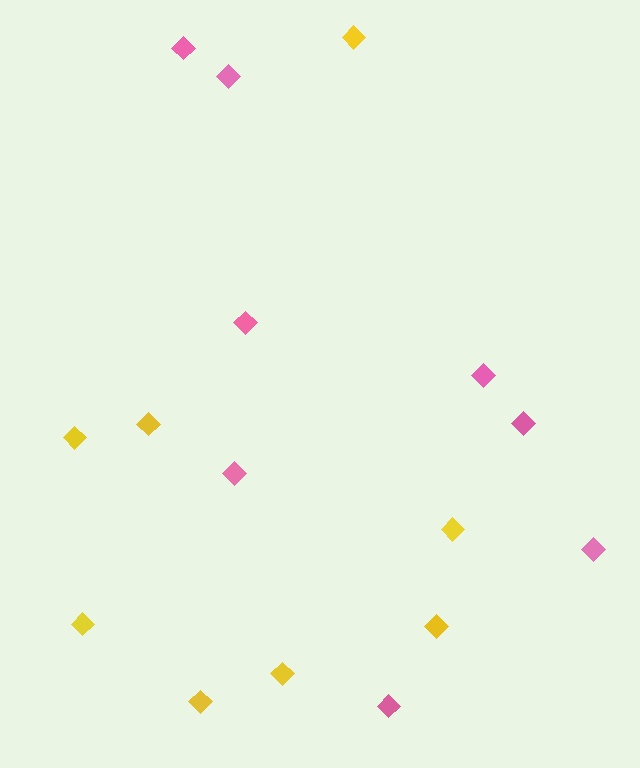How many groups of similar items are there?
There are 2 groups: one group of yellow diamonds (8) and one group of pink diamonds (8).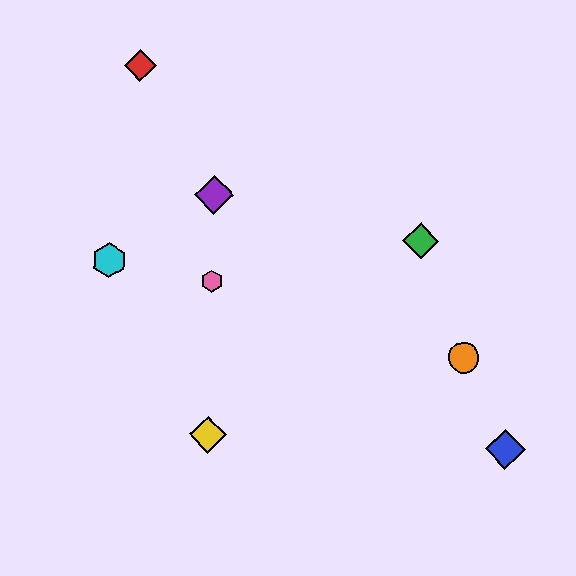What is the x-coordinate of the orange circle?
The orange circle is at x≈464.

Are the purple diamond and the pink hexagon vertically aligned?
Yes, both are at x≈214.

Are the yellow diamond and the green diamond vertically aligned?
No, the yellow diamond is at x≈208 and the green diamond is at x≈421.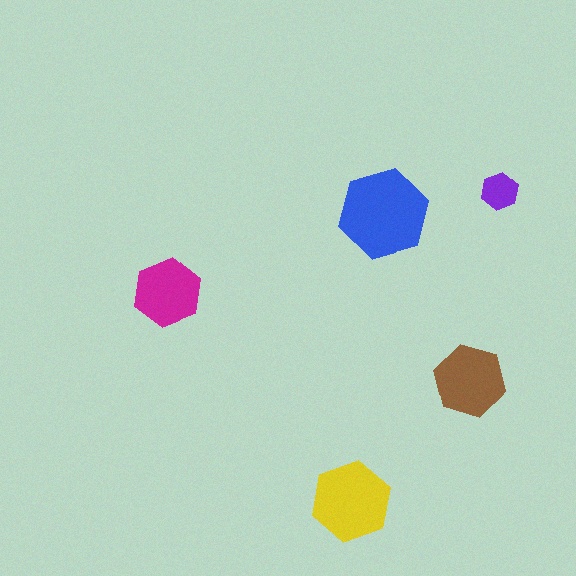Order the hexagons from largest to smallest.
the blue one, the yellow one, the brown one, the magenta one, the purple one.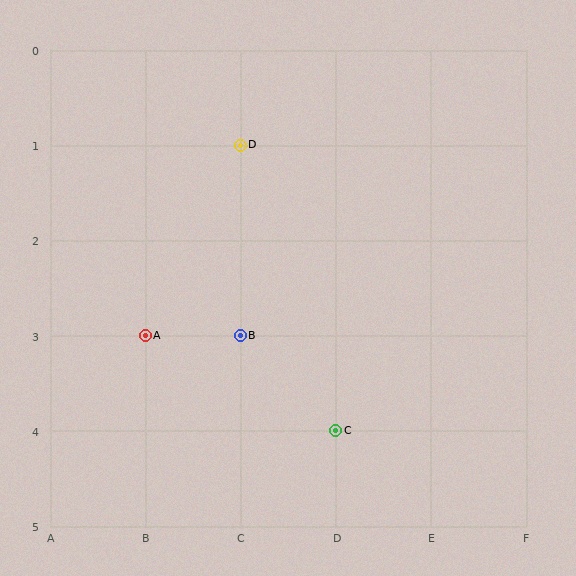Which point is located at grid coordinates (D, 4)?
Point C is at (D, 4).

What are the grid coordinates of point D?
Point D is at grid coordinates (C, 1).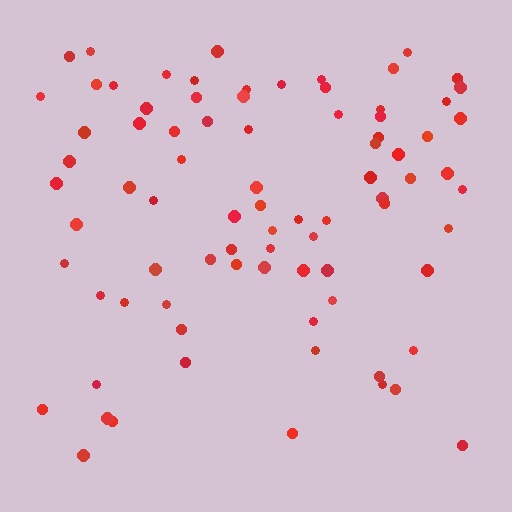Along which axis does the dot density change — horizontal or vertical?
Vertical.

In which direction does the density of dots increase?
From bottom to top, with the top side densest.